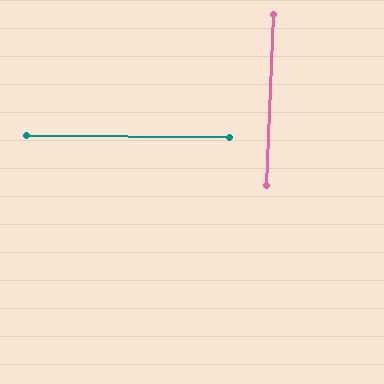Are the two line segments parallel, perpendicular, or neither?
Perpendicular — they meet at approximately 88°.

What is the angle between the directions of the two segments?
Approximately 88 degrees.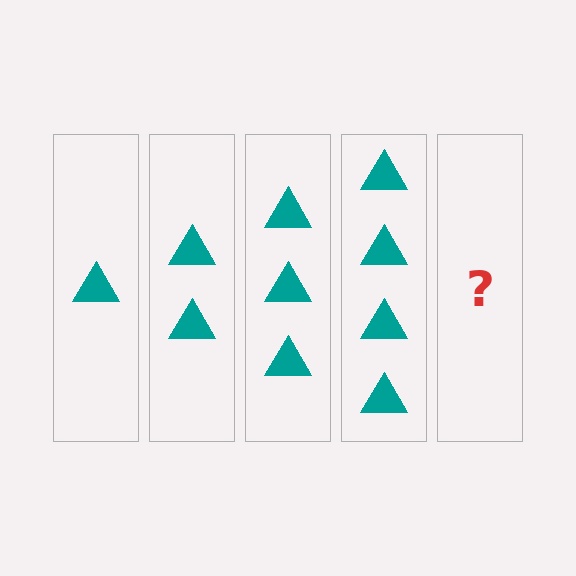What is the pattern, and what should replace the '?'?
The pattern is that each step adds one more triangle. The '?' should be 5 triangles.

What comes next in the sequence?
The next element should be 5 triangles.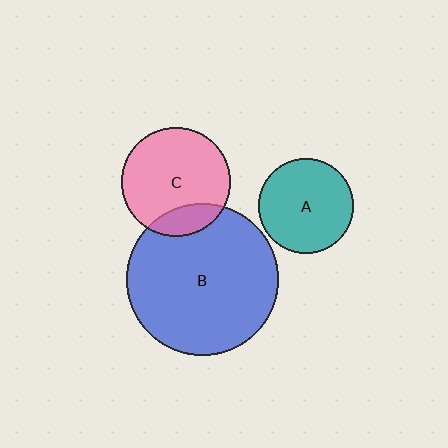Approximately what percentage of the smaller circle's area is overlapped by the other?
Approximately 15%.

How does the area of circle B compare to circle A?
Approximately 2.6 times.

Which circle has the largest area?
Circle B (blue).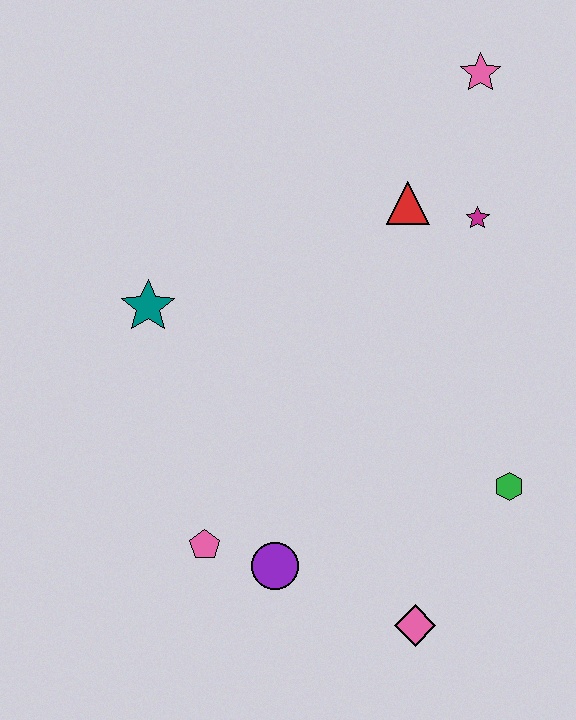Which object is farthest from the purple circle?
The pink star is farthest from the purple circle.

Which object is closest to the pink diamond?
The purple circle is closest to the pink diamond.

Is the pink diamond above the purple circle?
No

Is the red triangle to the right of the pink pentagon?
Yes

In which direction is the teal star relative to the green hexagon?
The teal star is to the left of the green hexagon.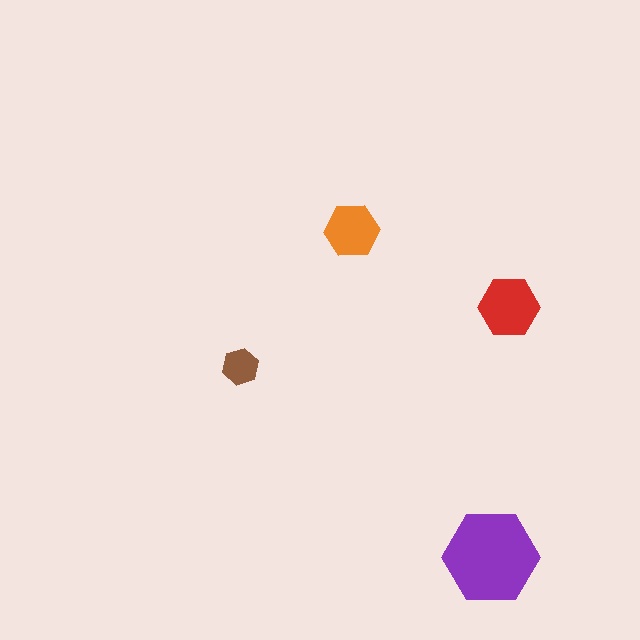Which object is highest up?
The orange hexagon is topmost.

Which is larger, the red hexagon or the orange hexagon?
The red one.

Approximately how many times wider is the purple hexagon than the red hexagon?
About 1.5 times wider.